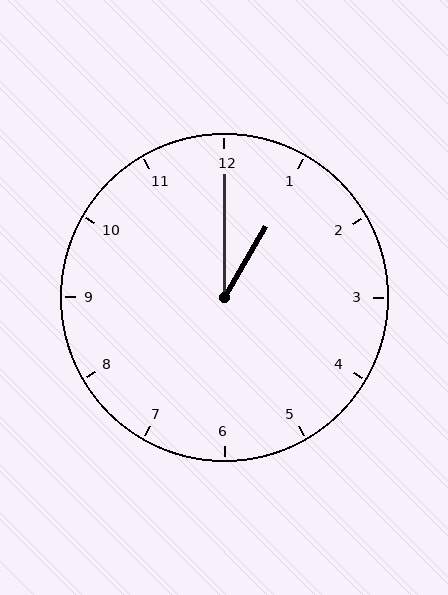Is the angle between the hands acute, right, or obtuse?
It is acute.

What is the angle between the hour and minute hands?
Approximately 30 degrees.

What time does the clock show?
1:00.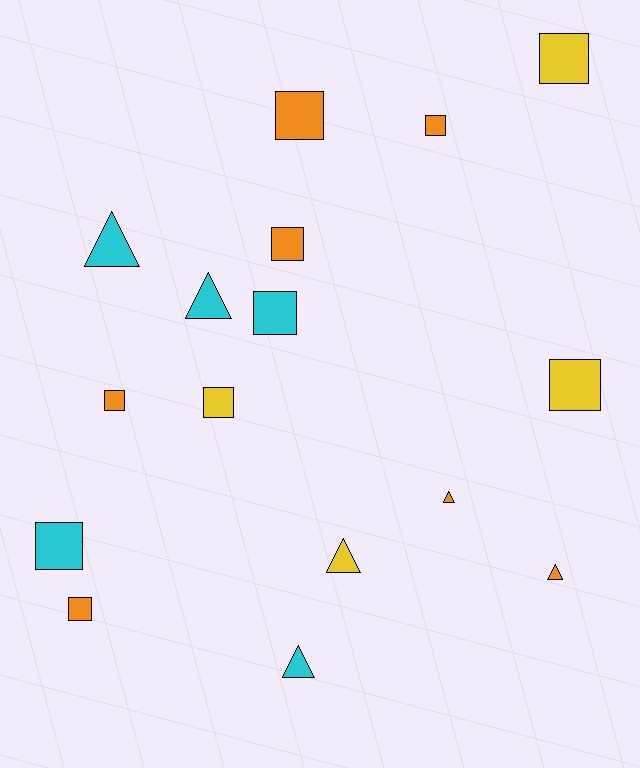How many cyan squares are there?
There are 2 cyan squares.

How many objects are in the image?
There are 16 objects.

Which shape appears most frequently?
Square, with 10 objects.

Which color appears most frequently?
Orange, with 7 objects.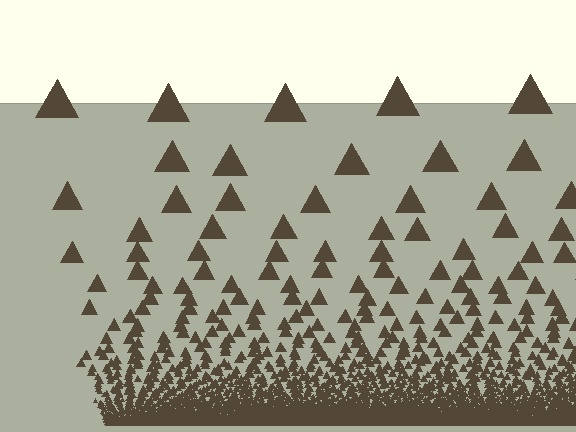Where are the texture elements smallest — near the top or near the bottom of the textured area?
Near the bottom.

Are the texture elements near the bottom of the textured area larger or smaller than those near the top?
Smaller. The gradient is inverted — elements near the bottom are smaller and denser.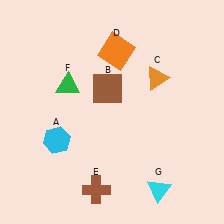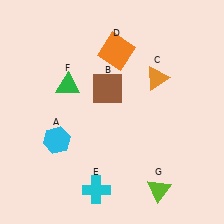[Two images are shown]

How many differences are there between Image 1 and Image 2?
There are 2 differences between the two images.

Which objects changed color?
E changed from brown to cyan. G changed from cyan to lime.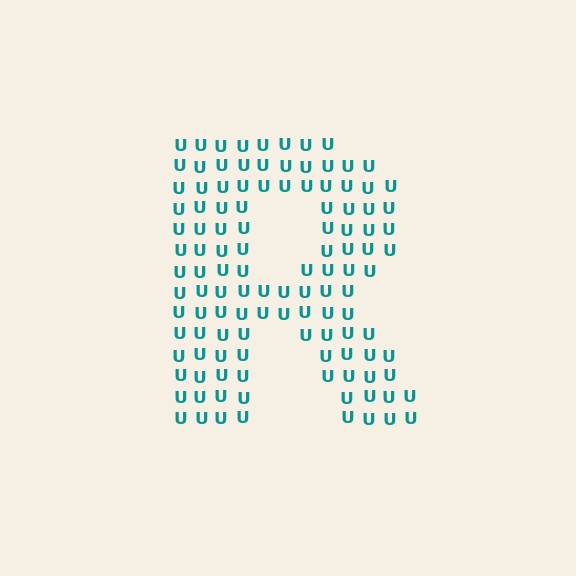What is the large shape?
The large shape is the letter R.